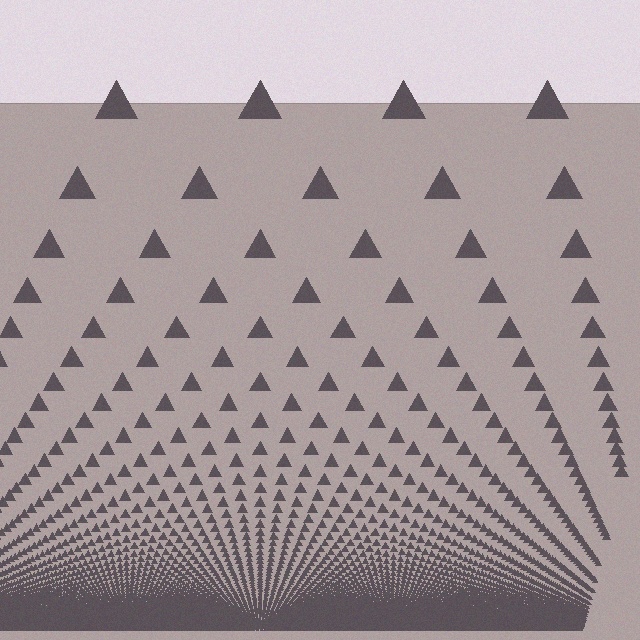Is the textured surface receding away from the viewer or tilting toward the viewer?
The surface appears to tilt toward the viewer. Texture elements get larger and sparser toward the top.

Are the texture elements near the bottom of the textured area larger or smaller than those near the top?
Smaller. The gradient is inverted — elements near the bottom are smaller and denser.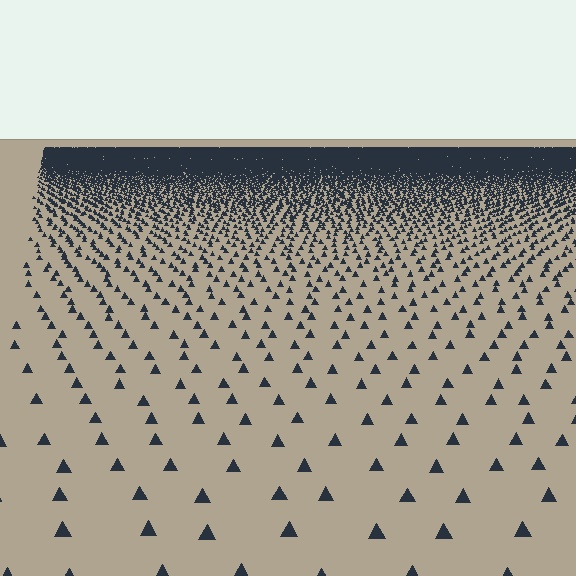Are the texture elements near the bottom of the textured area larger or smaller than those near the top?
Larger. Near the bottom, elements are closer to the viewer and appear at a bigger on-screen size.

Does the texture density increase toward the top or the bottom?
Density increases toward the top.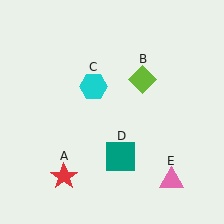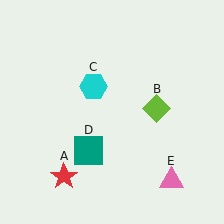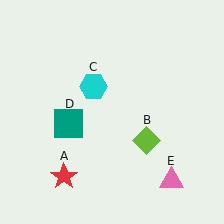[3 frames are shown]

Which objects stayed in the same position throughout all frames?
Red star (object A) and cyan hexagon (object C) and pink triangle (object E) remained stationary.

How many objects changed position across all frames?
2 objects changed position: lime diamond (object B), teal square (object D).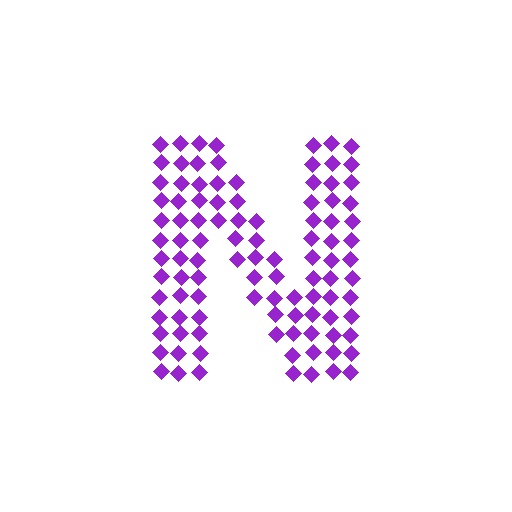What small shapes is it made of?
It is made of small diamonds.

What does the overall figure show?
The overall figure shows the letter N.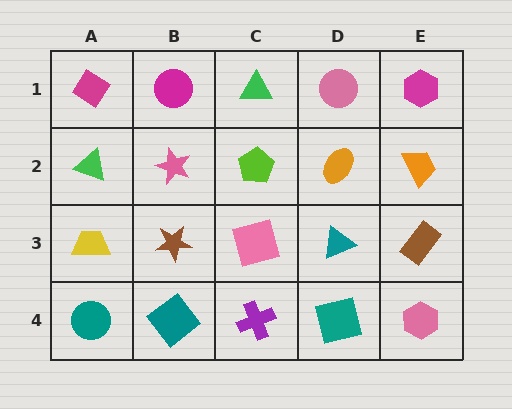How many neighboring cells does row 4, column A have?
2.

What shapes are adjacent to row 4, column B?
A brown star (row 3, column B), a teal circle (row 4, column A), a purple cross (row 4, column C).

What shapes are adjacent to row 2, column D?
A pink circle (row 1, column D), a teal triangle (row 3, column D), a lime pentagon (row 2, column C), an orange trapezoid (row 2, column E).